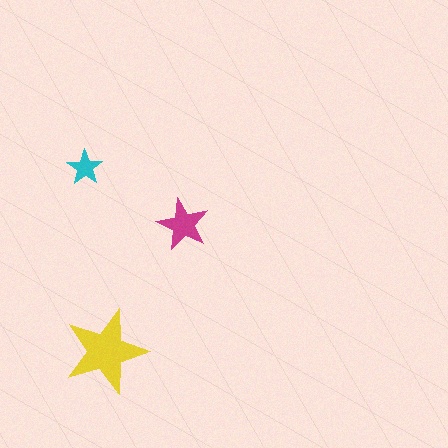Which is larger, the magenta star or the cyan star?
The magenta one.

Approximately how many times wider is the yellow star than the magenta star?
About 1.5 times wider.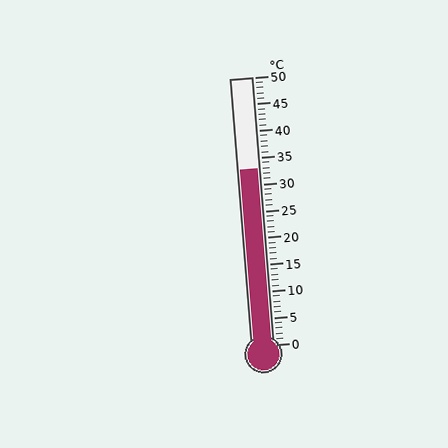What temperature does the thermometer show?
The thermometer shows approximately 33°C.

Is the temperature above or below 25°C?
The temperature is above 25°C.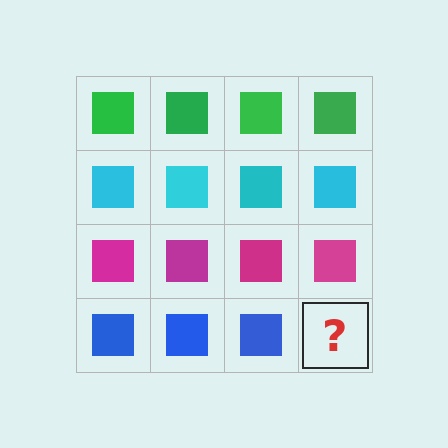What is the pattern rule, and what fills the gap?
The rule is that each row has a consistent color. The gap should be filled with a blue square.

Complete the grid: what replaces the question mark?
The question mark should be replaced with a blue square.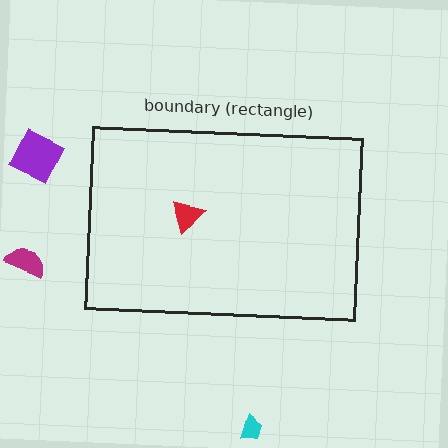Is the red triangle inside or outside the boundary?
Inside.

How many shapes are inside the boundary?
1 inside, 3 outside.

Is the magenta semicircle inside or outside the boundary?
Outside.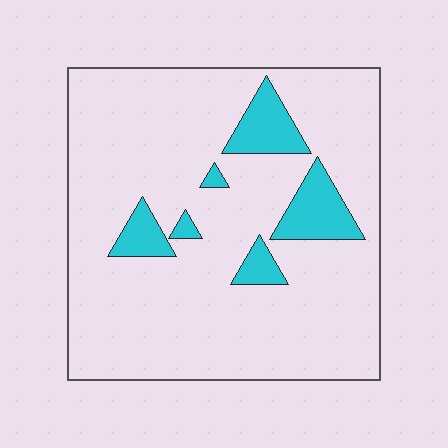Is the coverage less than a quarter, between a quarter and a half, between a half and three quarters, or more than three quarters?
Less than a quarter.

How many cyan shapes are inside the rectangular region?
6.